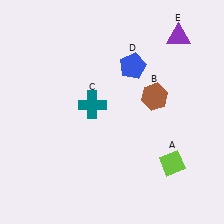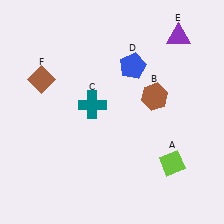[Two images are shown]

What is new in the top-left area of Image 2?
A brown diamond (F) was added in the top-left area of Image 2.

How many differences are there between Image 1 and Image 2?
There is 1 difference between the two images.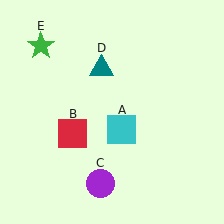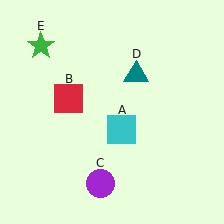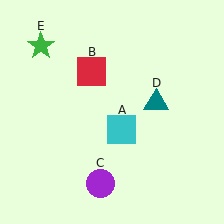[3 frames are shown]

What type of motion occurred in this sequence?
The red square (object B), teal triangle (object D) rotated clockwise around the center of the scene.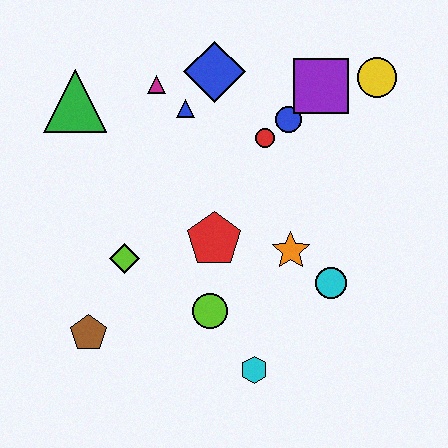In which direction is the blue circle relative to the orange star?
The blue circle is above the orange star.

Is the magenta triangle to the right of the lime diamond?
Yes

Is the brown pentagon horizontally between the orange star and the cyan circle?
No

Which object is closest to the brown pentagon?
The lime diamond is closest to the brown pentagon.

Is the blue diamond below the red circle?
No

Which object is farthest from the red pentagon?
The yellow circle is farthest from the red pentagon.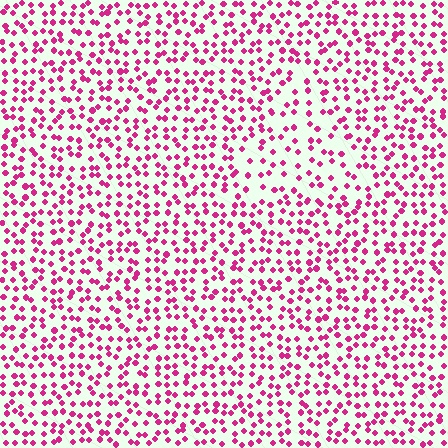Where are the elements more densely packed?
The elements are more densely packed outside the triangle boundary.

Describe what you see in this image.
The image contains small magenta elements arranged at two different densities. A triangle-shaped region is visible where the elements are less densely packed than the surrounding area.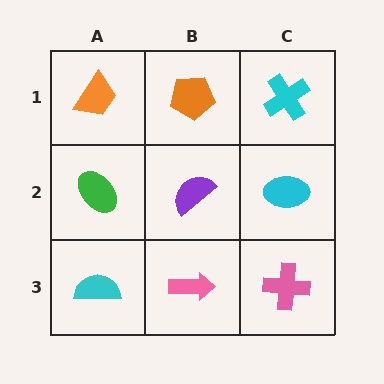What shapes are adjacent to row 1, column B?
A purple semicircle (row 2, column B), an orange trapezoid (row 1, column A), a cyan cross (row 1, column C).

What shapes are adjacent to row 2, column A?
An orange trapezoid (row 1, column A), a cyan semicircle (row 3, column A), a purple semicircle (row 2, column B).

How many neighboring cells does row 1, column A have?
2.